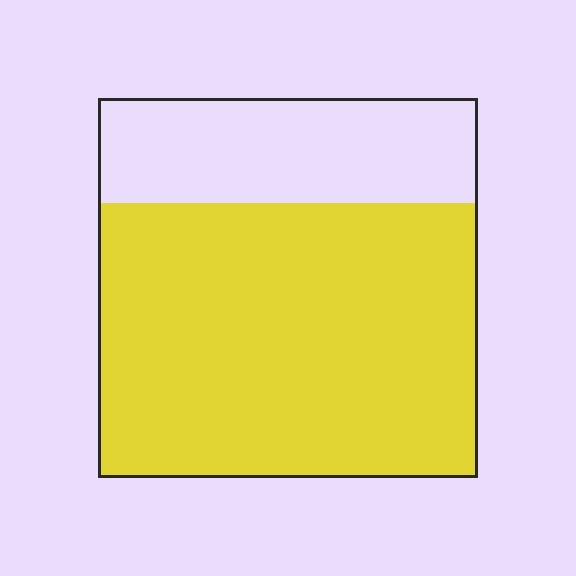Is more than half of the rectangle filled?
Yes.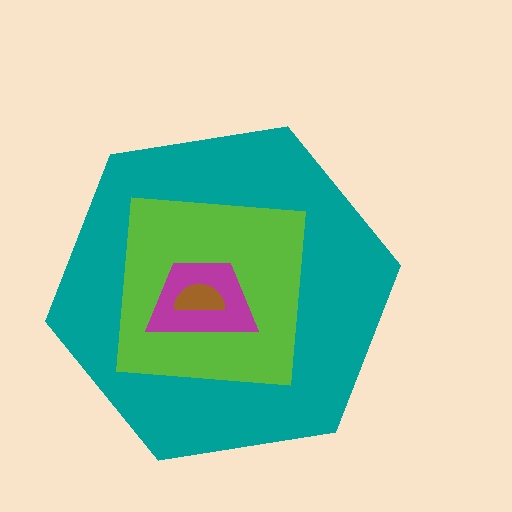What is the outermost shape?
The teal hexagon.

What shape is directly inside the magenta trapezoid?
The brown semicircle.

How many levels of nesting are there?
4.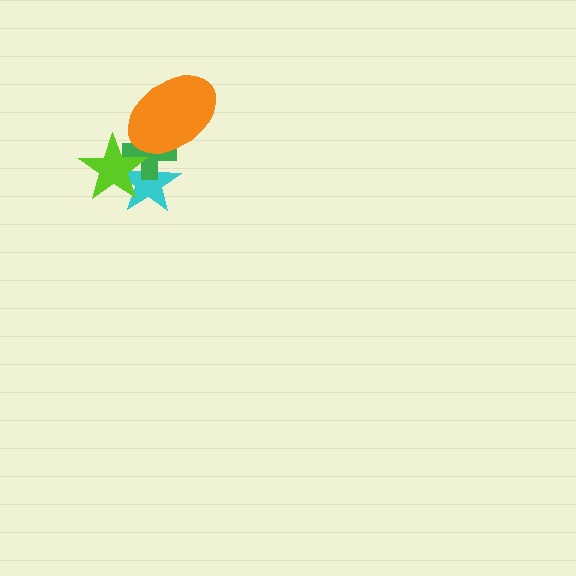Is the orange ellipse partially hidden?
No, no other shape covers it.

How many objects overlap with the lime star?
2 objects overlap with the lime star.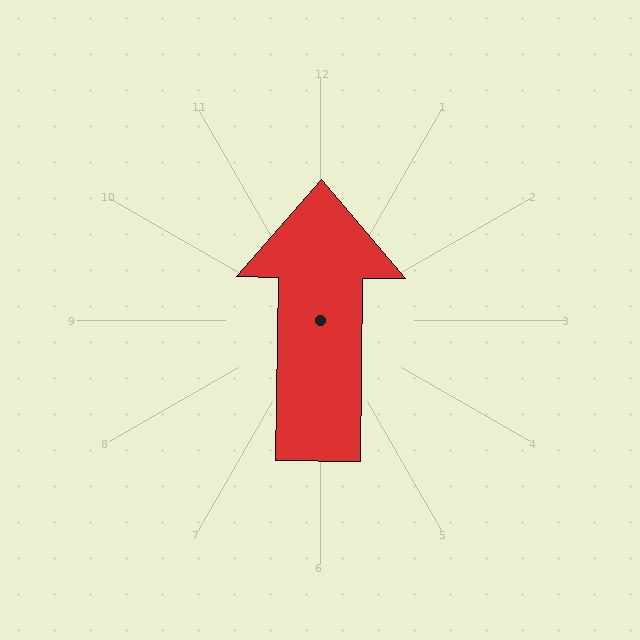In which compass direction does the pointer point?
North.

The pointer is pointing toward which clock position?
Roughly 12 o'clock.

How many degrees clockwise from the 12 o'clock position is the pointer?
Approximately 1 degrees.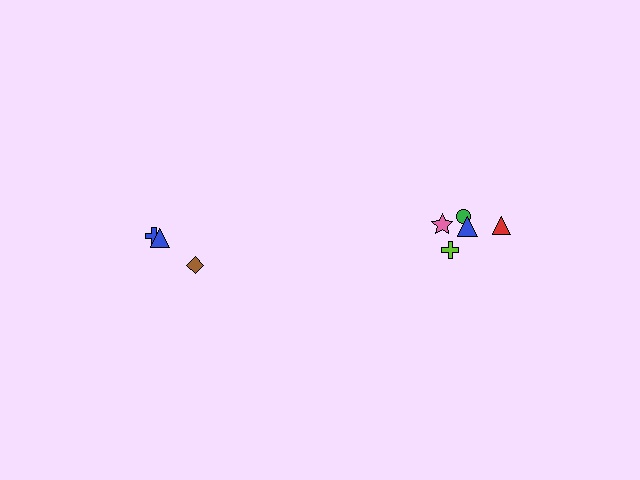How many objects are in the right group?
There are 5 objects.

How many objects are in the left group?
There are 3 objects.